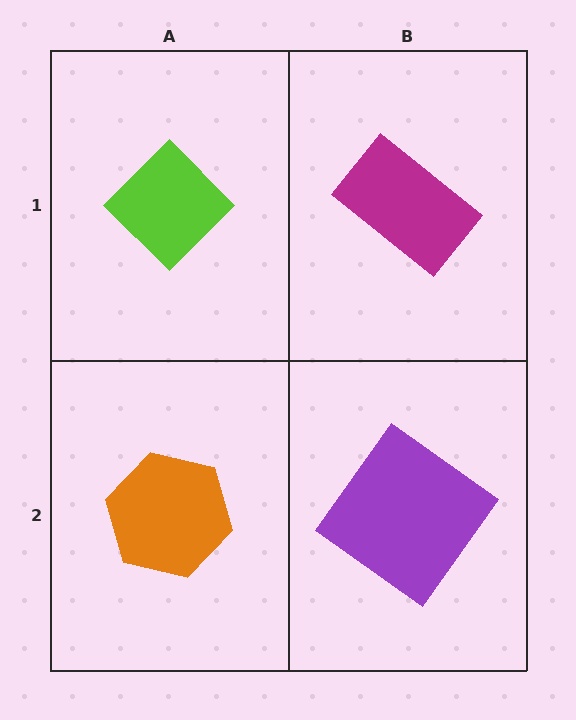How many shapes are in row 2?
2 shapes.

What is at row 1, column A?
A lime diamond.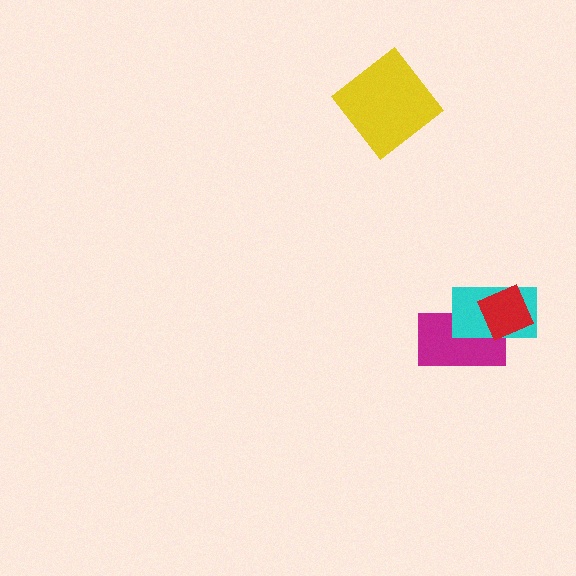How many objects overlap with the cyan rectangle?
2 objects overlap with the cyan rectangle.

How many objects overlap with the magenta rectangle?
2 objects overlap with the magenta rectangle.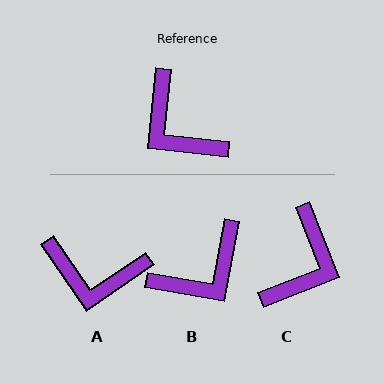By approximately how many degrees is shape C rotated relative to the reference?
Approximately 117 degrees counter-clockwise.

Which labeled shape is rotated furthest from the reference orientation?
C, about 117 degrees away.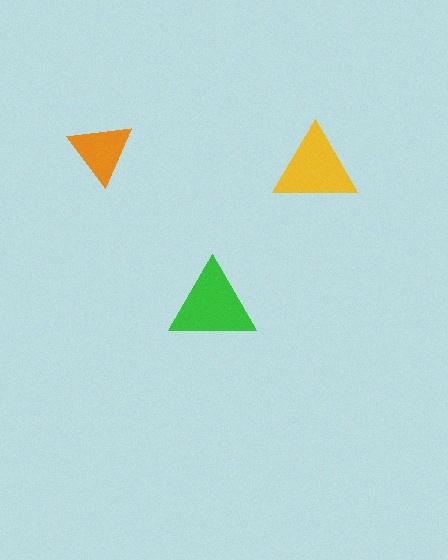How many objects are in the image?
There are 3 objects in the image.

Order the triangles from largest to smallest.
the green one, the yellow one, the orange one.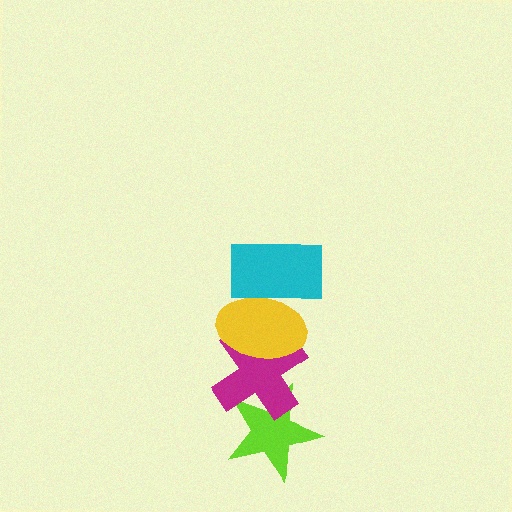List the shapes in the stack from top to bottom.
From top to bottom: the cyan rectangle, the yellow ellipse, the magenta cross, the lime star.